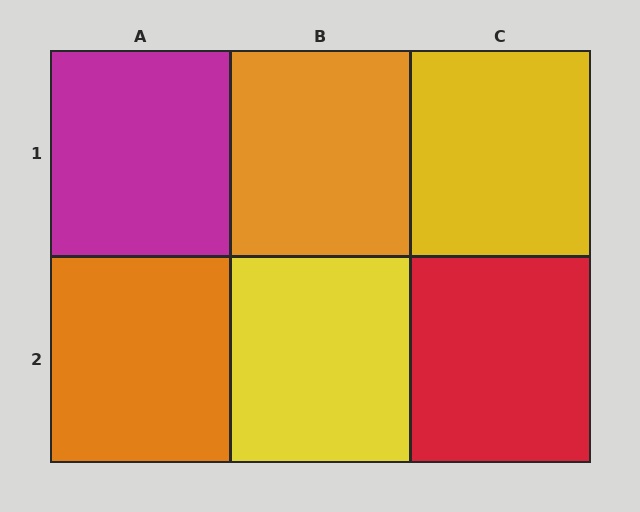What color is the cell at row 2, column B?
Yellow.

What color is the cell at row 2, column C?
Red.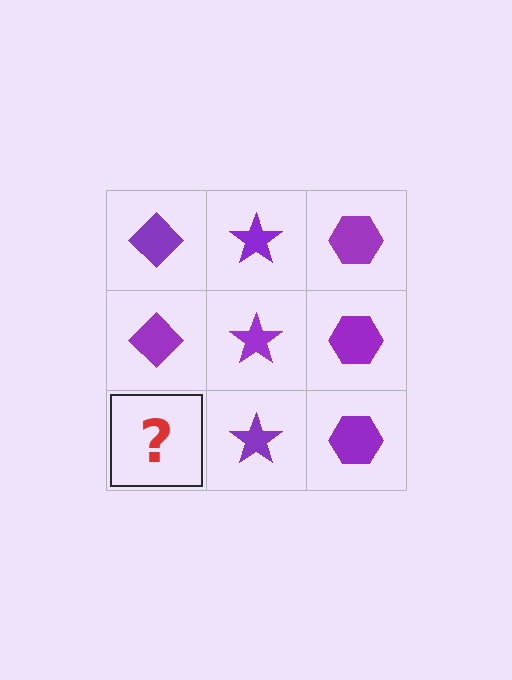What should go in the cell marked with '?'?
The missing cell should contain a purple diamond.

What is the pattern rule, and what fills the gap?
The rule is that each column has a consistent shape. The gap should be filled with a purple diamond.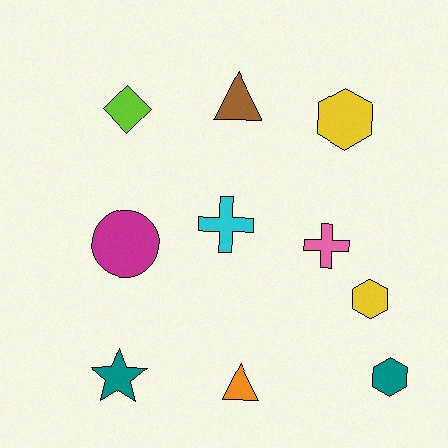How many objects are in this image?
There are 10 objects.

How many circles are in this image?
There is 1 circle.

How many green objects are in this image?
There are no green objects.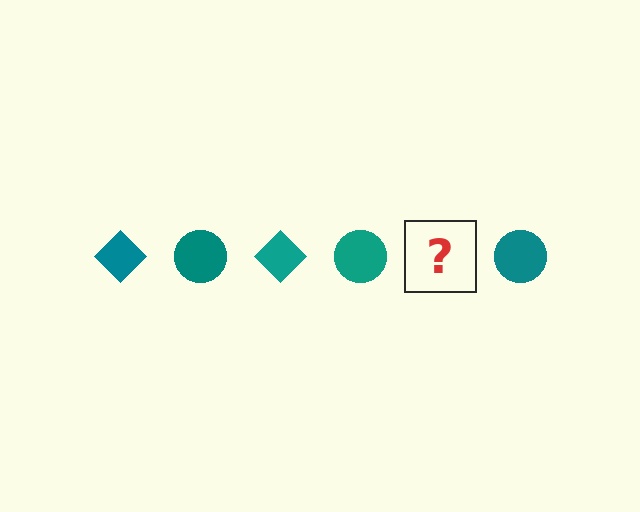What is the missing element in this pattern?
The missing element is a teal diamond.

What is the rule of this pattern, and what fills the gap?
The rule is that the pattern cycles through diamond, circle shapes in teal. The gap should be filled with a teal diamond.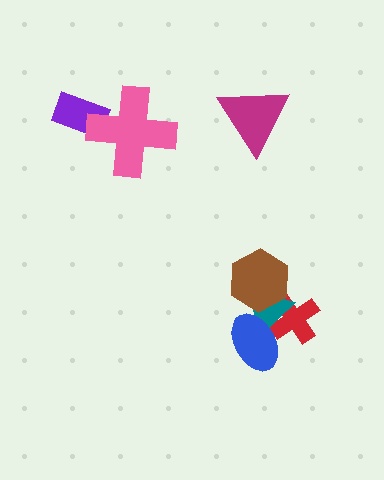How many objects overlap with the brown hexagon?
2 objects overlap with the brown hexagon.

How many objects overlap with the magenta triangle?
0 objects overlap with the magenta triangle.